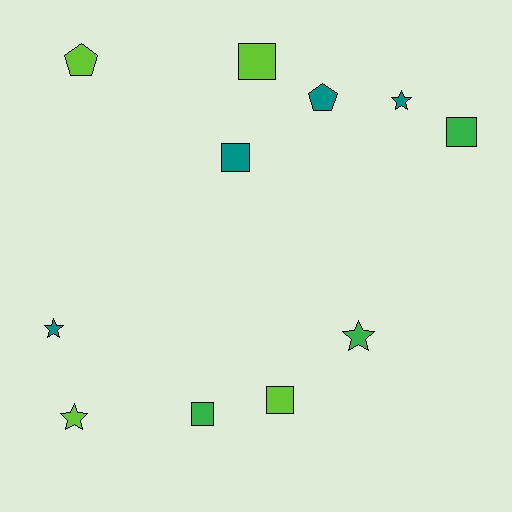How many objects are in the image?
There are 11 objects.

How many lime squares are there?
There are 2 lime squares.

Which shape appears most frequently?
Square, with 5 objects.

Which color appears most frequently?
Teal, with 4 objects.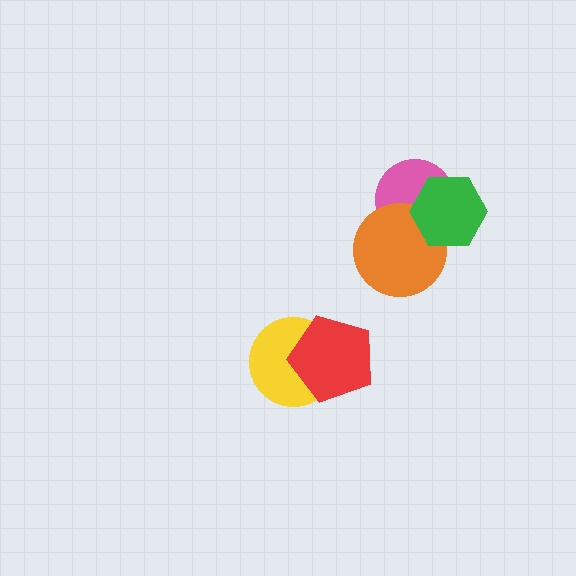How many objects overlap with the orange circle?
2 objects overlap with the orange circle.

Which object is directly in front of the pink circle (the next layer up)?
The orange circle is directly in front of the pink circle.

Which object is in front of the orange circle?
The green hexagon is in front of the orange circle.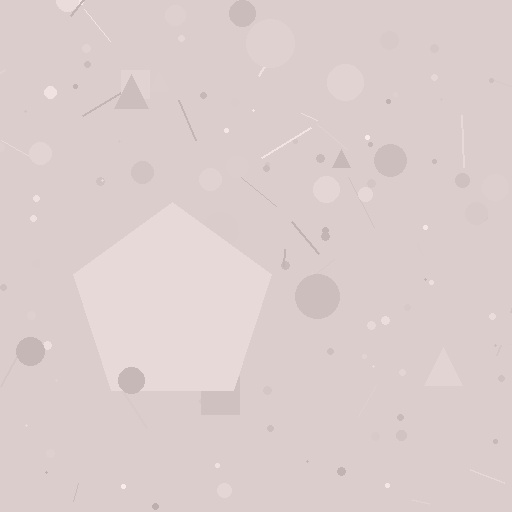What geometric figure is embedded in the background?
A pentagon is embedded in the background.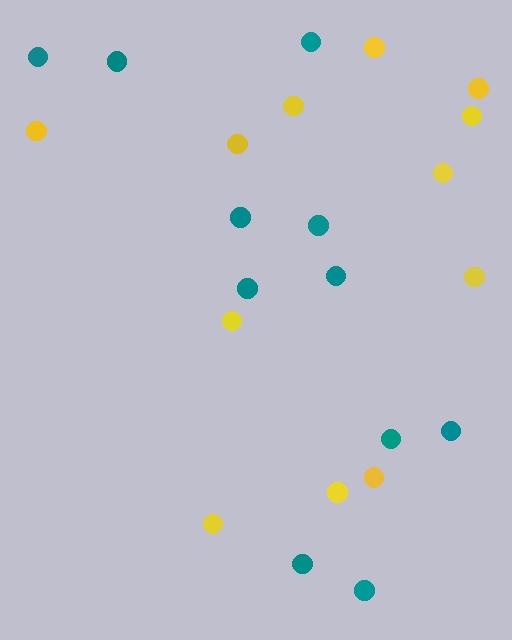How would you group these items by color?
There are 2 groups: one group of teal circles (11) and one group of yellow circles (12).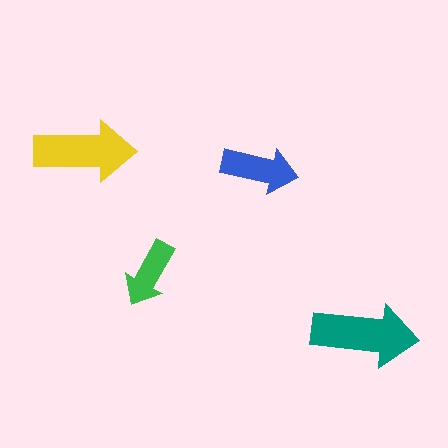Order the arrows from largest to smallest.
the teal one, the yellow one, the blue one, the green one.